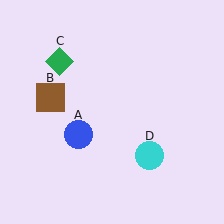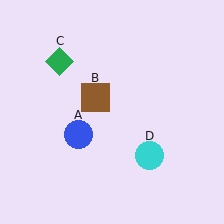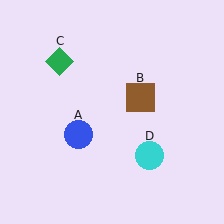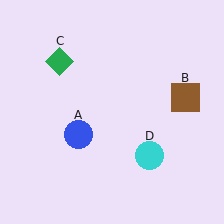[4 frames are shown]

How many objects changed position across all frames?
1 object changed position: brown square (object B).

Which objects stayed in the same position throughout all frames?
Blue circle (object A) and green diamond (object C) and cyan circle (object D) remained stationary.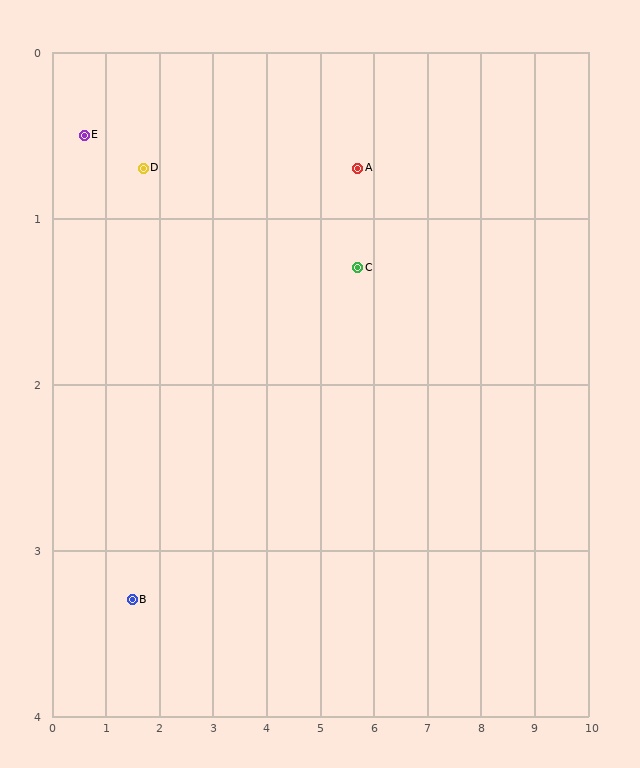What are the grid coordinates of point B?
Point B is at approximately (1.5, 3.3).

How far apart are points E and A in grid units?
Points E and A are about 5.1 grid units apart.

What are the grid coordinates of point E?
Point E is at approximately (0.6, 0.5).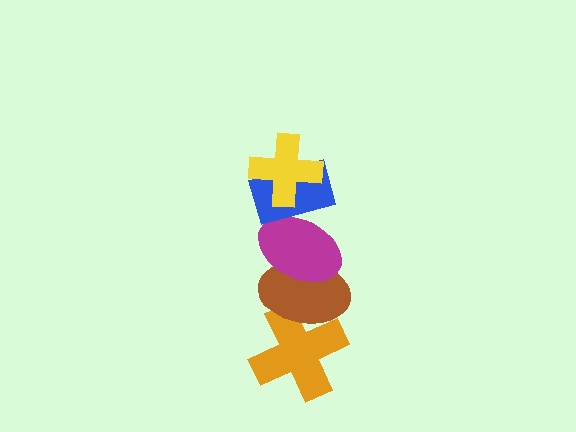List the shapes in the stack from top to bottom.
From top to bottom: the yellow cross, the blue rectangle, the magenta ellipse, the brown ellipse, the orange cross.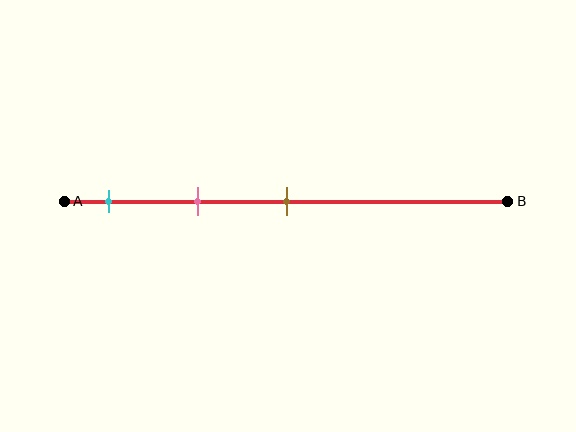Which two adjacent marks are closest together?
The cyan and pink marks are the closest adjacent pair.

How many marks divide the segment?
There are 3 marks dividing the segment.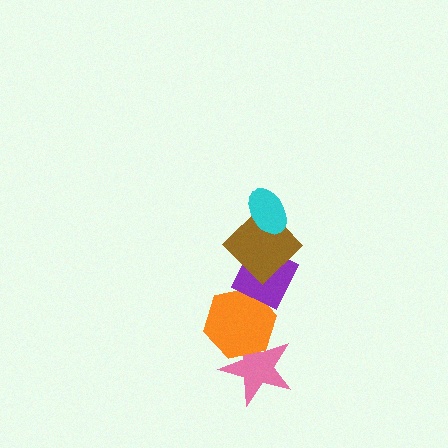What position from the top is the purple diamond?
The purple diamond is 3rd from the top.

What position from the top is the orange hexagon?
The orange hexagon is 4th from the top.